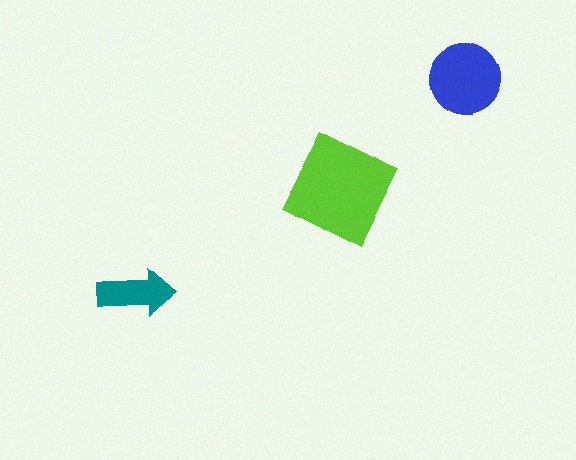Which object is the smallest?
The teal arrow.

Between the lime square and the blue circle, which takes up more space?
The lime square.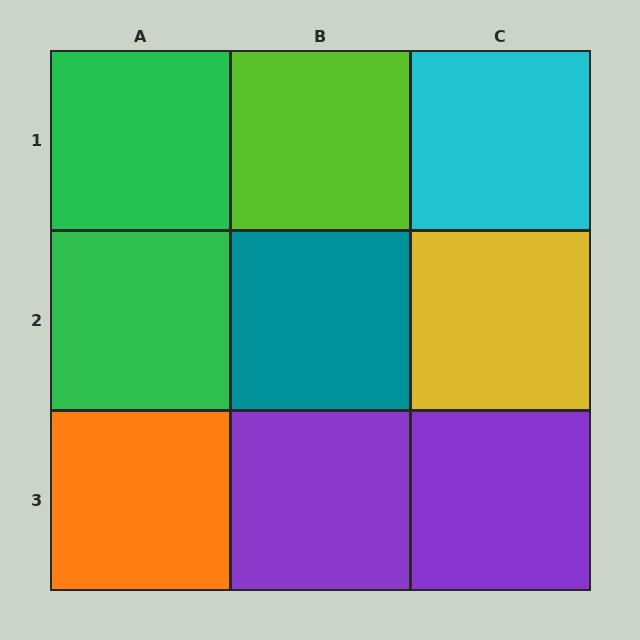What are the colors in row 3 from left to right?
Orange, purple, purple.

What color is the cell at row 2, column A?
Green.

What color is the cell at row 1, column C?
Cyan.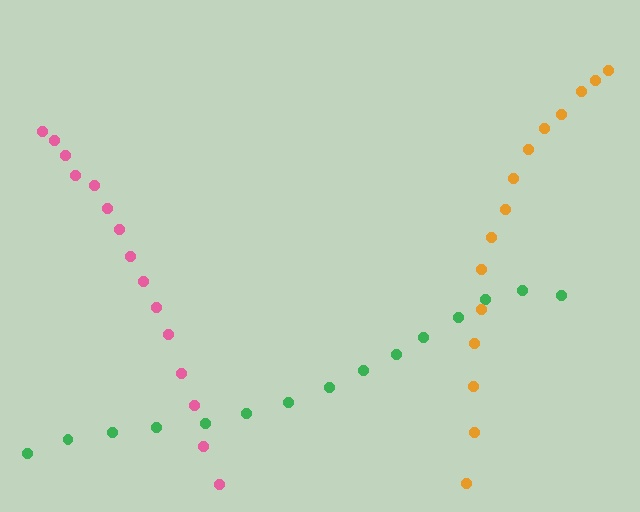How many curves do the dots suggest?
There are 3 distinct paths.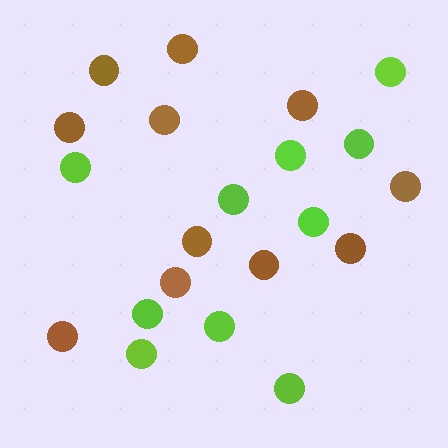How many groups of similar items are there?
There are 2 groups: one group of brown circles (11) and one group of lime circles (10).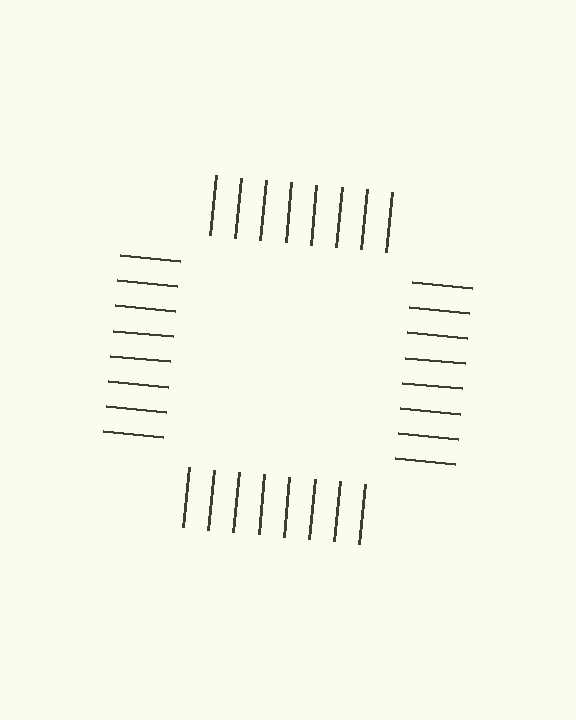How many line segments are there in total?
32 — 8 along each of the 4 edges.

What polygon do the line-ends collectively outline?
An illusory square — the line segments terminate on its edges but no continuous stroke is drawn.